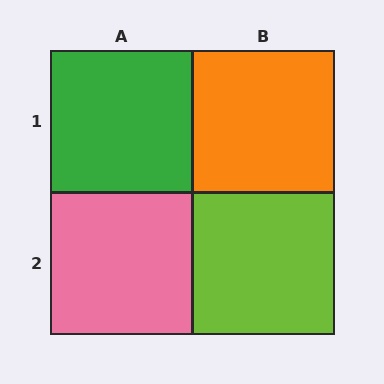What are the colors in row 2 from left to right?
Pink, lime.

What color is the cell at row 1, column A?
Green.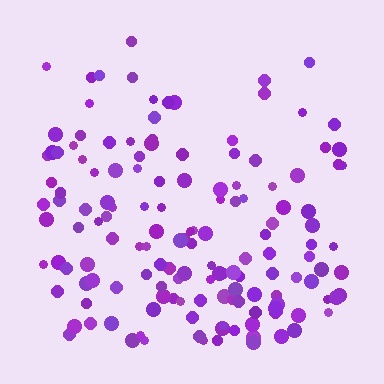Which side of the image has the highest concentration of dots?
The bottom.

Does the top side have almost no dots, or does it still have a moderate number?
Still a moderate number, just noticeably fewer than the bottom.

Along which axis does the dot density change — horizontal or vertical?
Vertical.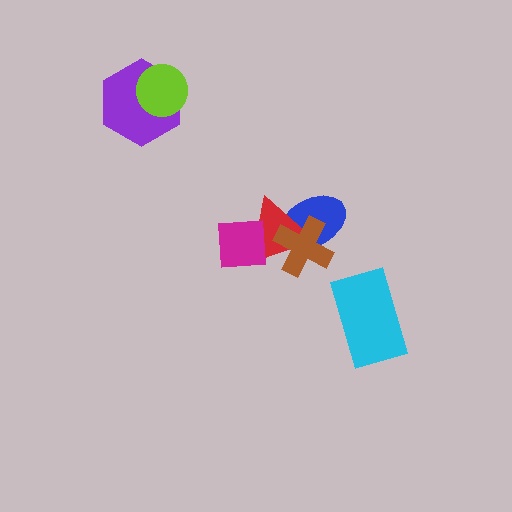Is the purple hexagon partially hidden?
Yes, it is partially covered by another shape.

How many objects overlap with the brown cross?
2 objects overlap with the brown cross.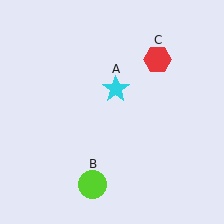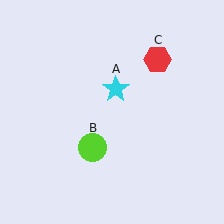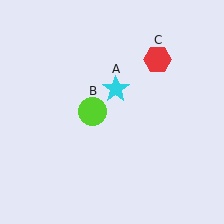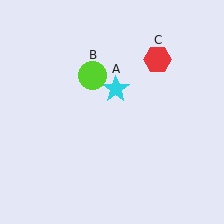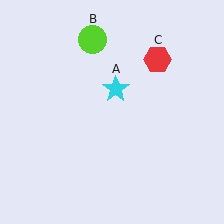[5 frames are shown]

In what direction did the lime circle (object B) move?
The lime circle (object B) moved up.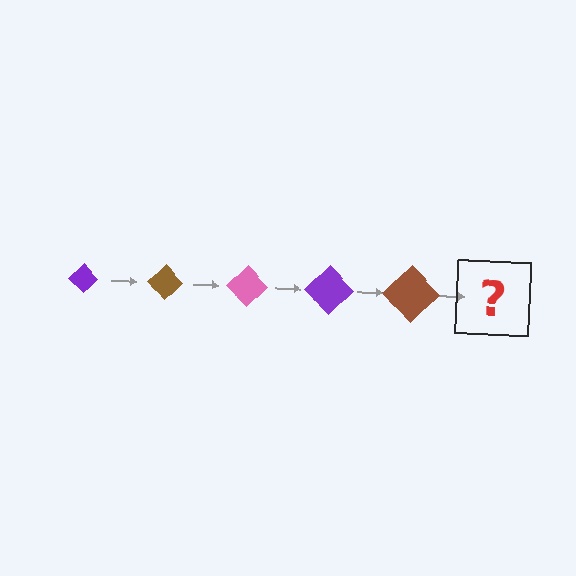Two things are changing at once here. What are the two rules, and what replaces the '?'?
The two rules are that the diamond grows larger each step and the color cycles through purple, brown, and pink. The '?' should be a pink diamond, larger than the previous one.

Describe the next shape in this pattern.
It should be a pink diamond, larger than the previous one.